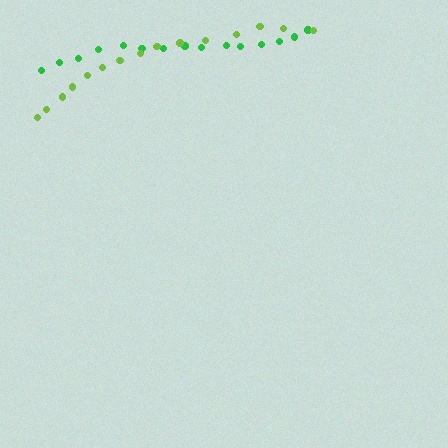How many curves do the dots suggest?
There are 2 distinct paths.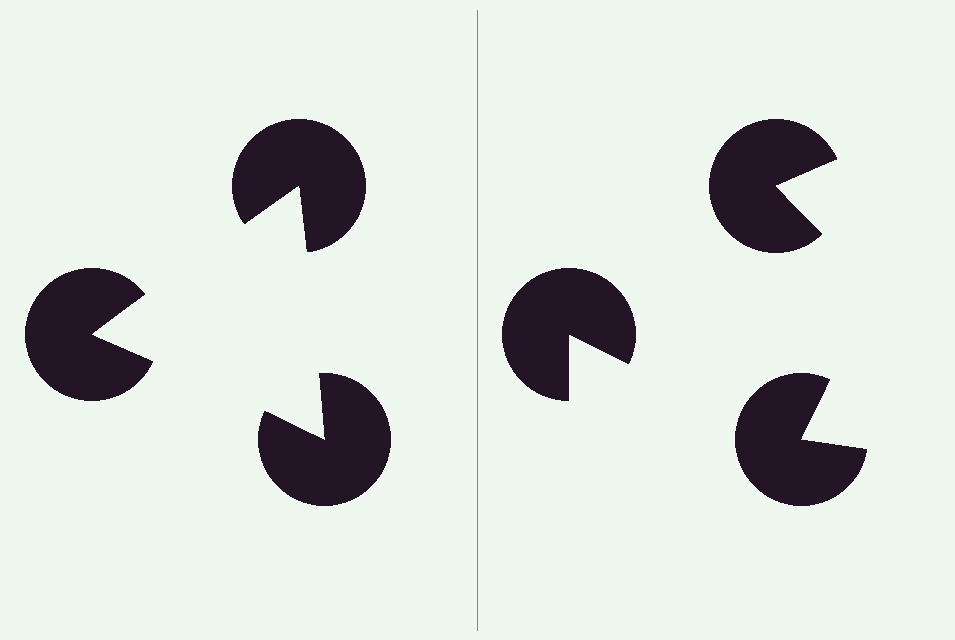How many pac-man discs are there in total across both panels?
6 — 3 on each side.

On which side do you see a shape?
An illusory triangle appears on the left side. On the right side the wedge cuts are rotated, so no coherent shape forms.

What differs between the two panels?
The pac-man discs are positioned identically on both sides; only the wedge orientations differ. On the left they align to a triangle; on the right they are misaligned.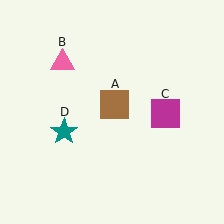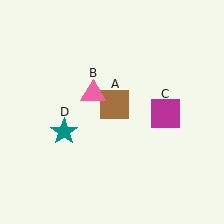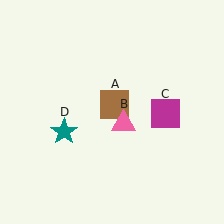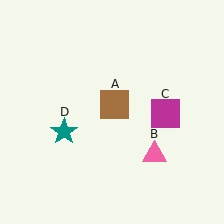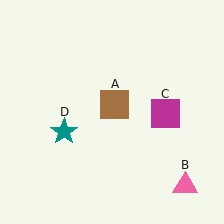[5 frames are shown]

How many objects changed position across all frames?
1 object changed position: pink triangle (object B).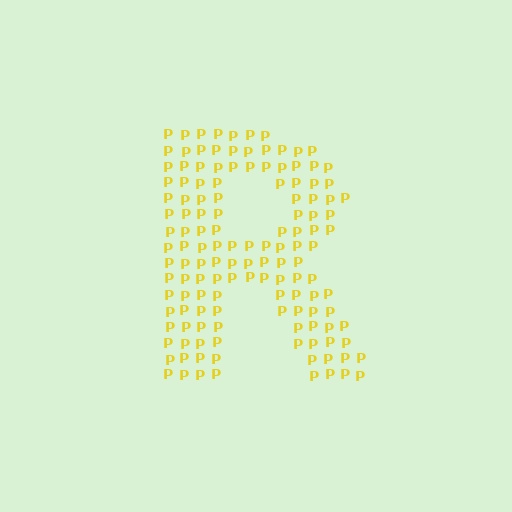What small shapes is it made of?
It is made of small letter P's.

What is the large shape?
The large shape is the letter R.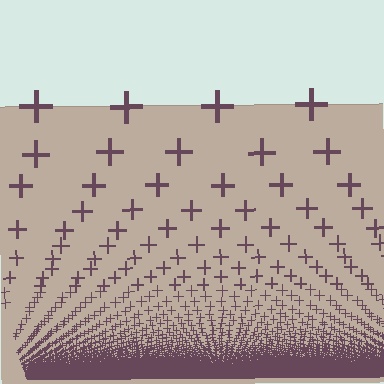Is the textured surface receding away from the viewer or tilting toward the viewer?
The surface appears to tilt toward the viewer. Texture elements get larger and sparser toward the top.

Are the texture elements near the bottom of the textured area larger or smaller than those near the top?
Smaller. The gradient is inverted — elements near the bottom are smaller and denser.